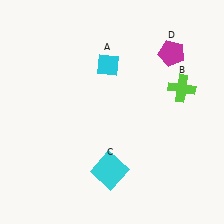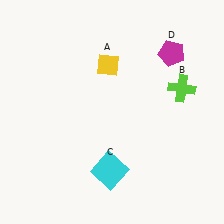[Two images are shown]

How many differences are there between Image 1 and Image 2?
There is 1 difference between the two images.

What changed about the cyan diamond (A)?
In Image 1, A is cyan. In Image 2, it changed to yellow.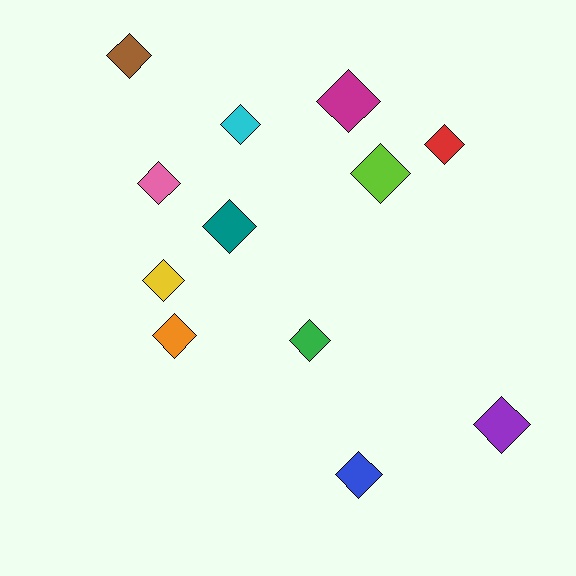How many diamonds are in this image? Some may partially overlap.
There are 12 diamonds.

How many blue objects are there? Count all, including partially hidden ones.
There is 1 blue object.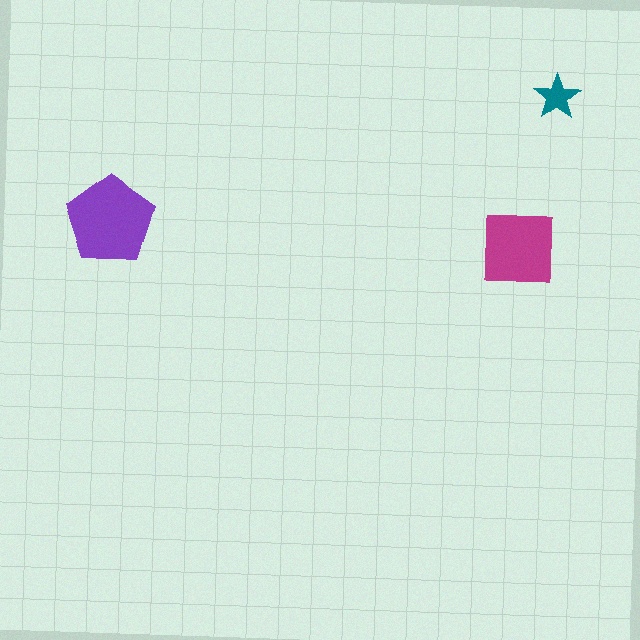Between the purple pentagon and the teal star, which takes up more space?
The purple pentagon.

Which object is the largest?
The purple pentagon.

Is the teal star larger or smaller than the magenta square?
Smaller.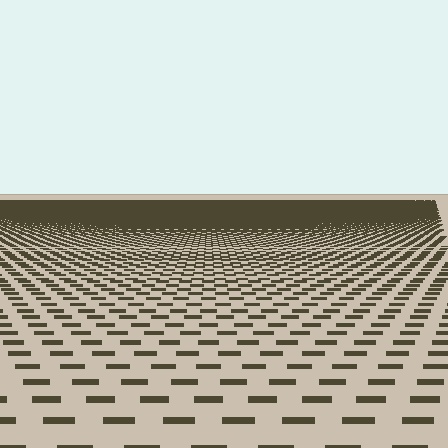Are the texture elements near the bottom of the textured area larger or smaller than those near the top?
Larger. Near the bottom, elements are closer to the viewer and appear at a bigger on-screen size.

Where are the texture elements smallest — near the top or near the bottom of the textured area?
Near the top.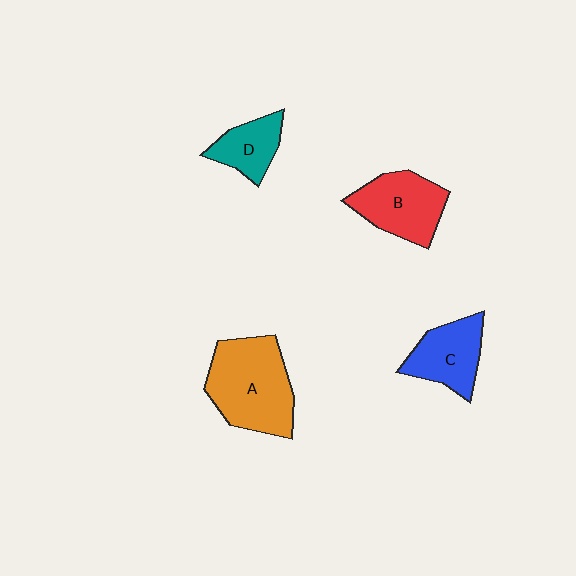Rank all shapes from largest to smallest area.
From largest to smallest: A (orange), B (red), C (blue), D (teal).